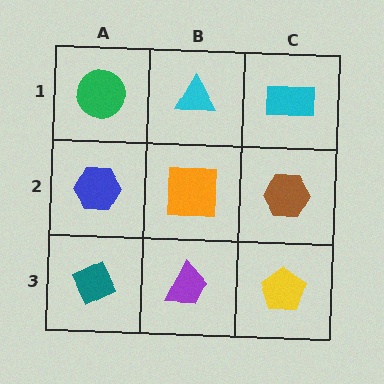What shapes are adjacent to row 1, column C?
A brown hexagon (row 2, column C), a cyan triangle (row 1, column B).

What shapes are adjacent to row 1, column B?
An orange square (row 2, column B), a green circle (row 1, column A), a cyan rectangle (row 1, column C).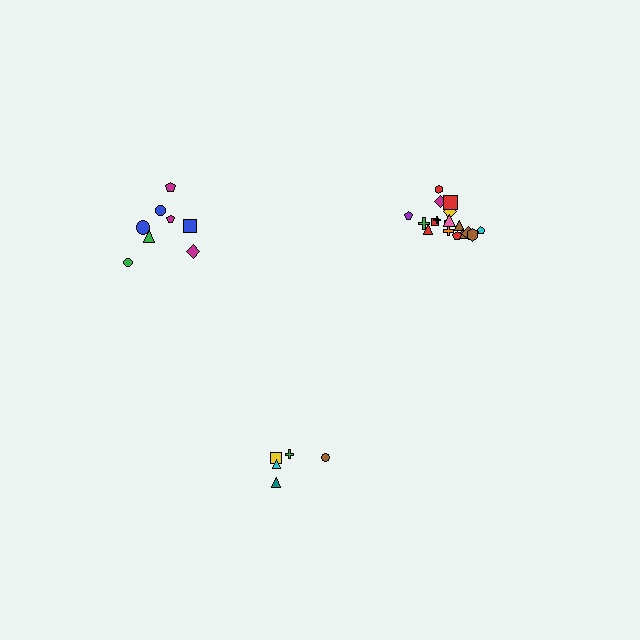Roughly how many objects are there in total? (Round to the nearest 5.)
Roughly 30 objects in total.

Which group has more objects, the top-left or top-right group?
The top-right group.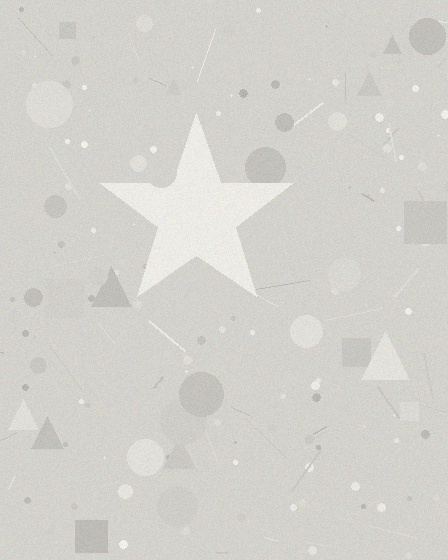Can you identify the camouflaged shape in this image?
The camouflaged shape is a star.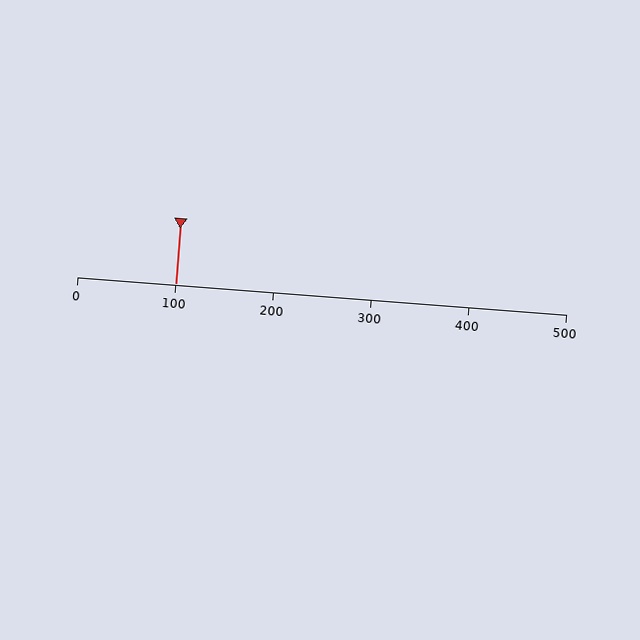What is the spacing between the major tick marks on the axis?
The major ticks are spaced 100 apart.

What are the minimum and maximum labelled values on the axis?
The axis runs from 0 to 500.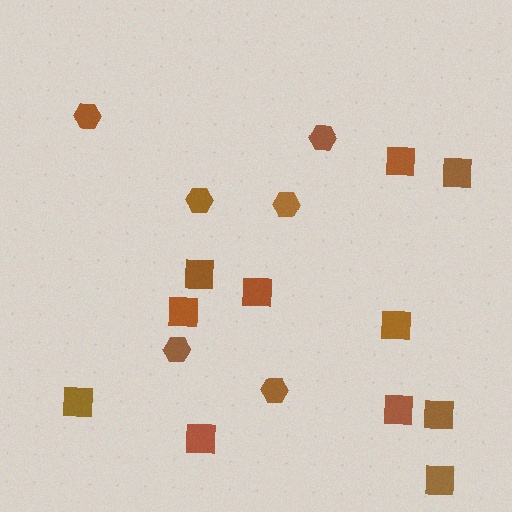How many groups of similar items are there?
There are 2 groups: one group of hexagons (6) and one group of squares (11).